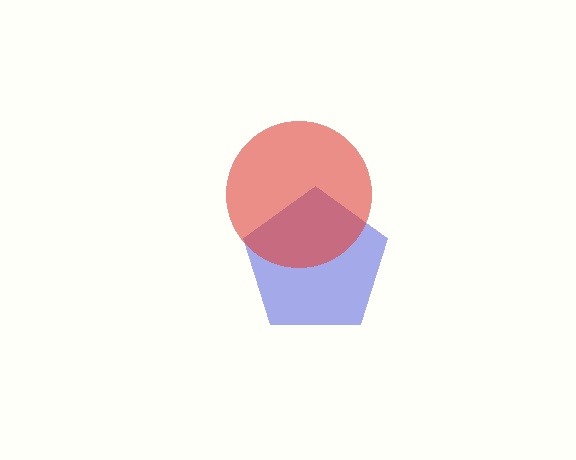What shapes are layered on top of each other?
The layered shapes are: a blue pentagon, a red circle.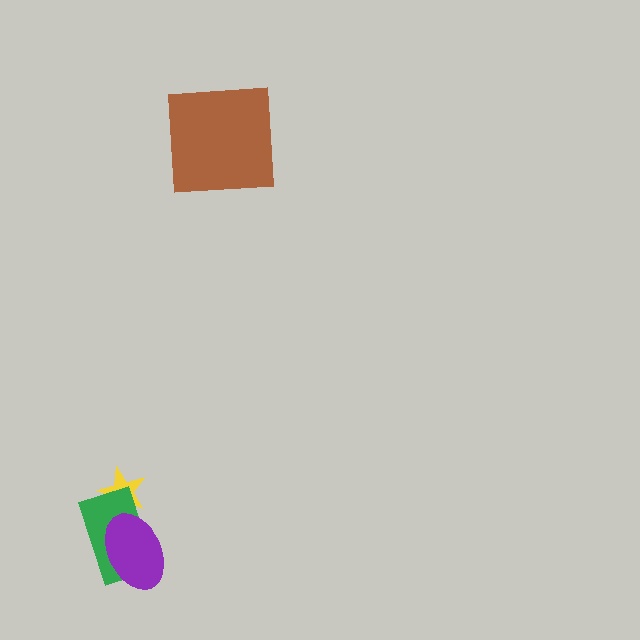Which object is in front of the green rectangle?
The purple ellipse is in front of the green rectangle.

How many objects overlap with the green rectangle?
2 objects overlap with the green rectangle.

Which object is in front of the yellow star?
The green rectangle is in front of the yellow star.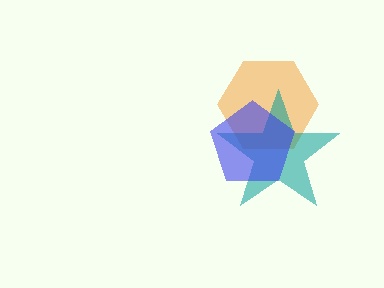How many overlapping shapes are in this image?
There are 3 overlapping shapes in the image.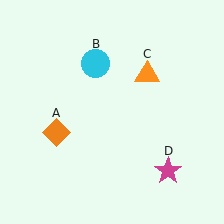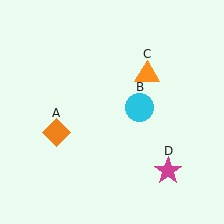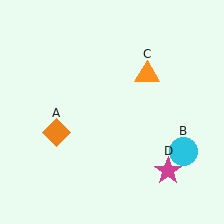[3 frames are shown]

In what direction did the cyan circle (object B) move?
The cyan circle (object B) moved down and to the right.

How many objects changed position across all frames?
1 object changed position: cyan circle (object B).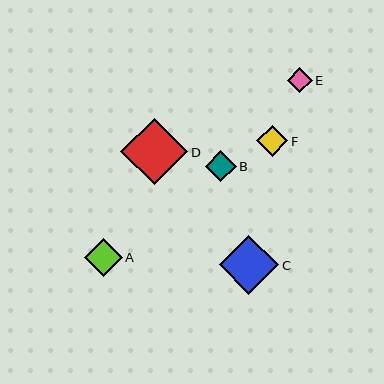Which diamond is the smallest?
Diamond E is the smallest with a size of approximately 25 pixels.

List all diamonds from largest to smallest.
From largest to smallest: D, C, A, B, F, E.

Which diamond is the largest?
Diamond D is the largest with a size of approximately 67 pixels.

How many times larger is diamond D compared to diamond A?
Diamond D is approximately 1.8 times the size of diamond A.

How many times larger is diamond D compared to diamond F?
Diamond D is approximately 2.2 times the size of diamond F.